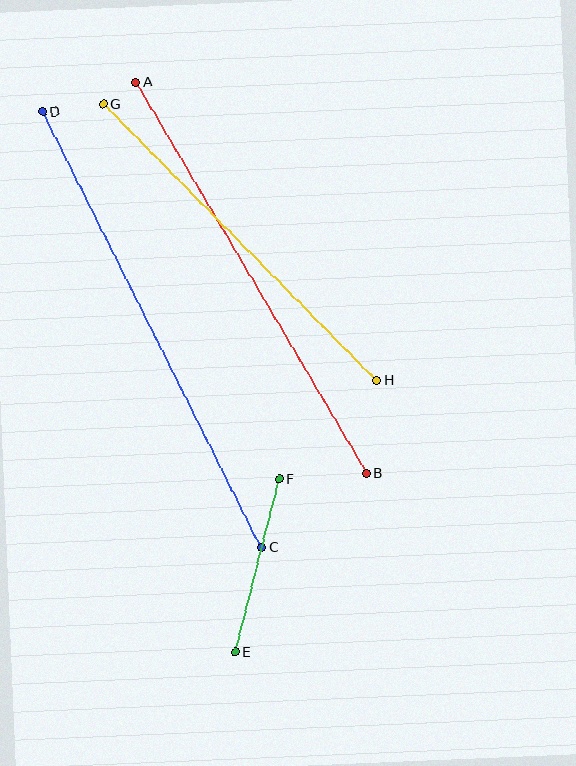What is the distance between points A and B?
The distance is approximately 454 pixels.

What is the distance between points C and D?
The distance is approximately 488 pixels.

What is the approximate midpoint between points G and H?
The midpoint is at approximately (240, 242) pixels.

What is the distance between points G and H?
The distance is approximately 389 pixels.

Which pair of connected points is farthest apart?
Points C and D are farthest apart.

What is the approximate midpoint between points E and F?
The midpoint is at approximately (257, 566) pixels.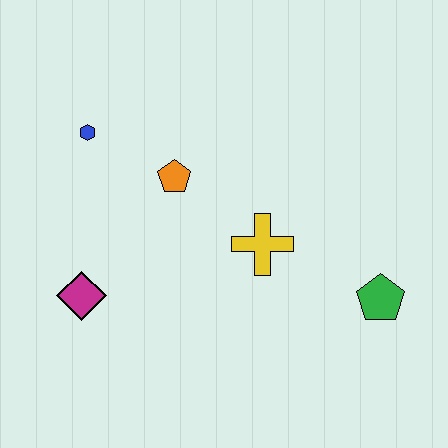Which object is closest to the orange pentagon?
The blue hexagon is closest to the orange pentagon.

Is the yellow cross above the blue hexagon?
No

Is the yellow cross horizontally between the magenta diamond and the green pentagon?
Yes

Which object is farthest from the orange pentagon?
The green pentagon is farthest from the orange pentagon.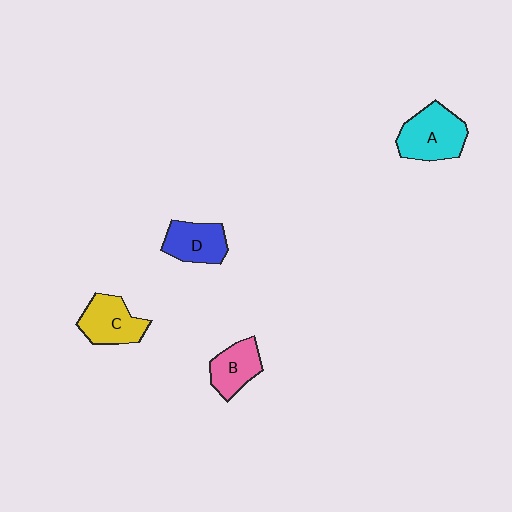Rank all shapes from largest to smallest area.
From largest to smallest: A (cyan), C (yellow), D (blue), B (pink).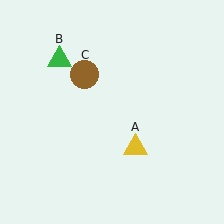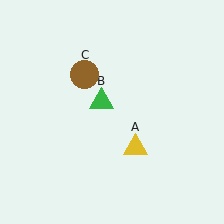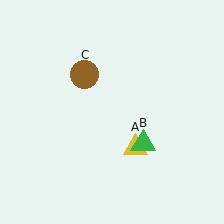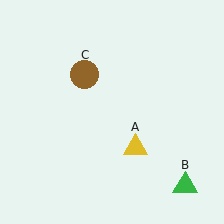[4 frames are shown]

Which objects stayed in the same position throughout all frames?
Yellow triangle (object A) and brown circle (object C) remained stationary.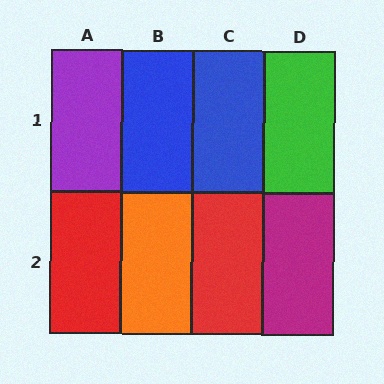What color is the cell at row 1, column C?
Blue.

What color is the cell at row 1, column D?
Green.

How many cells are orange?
1 cell is orange.